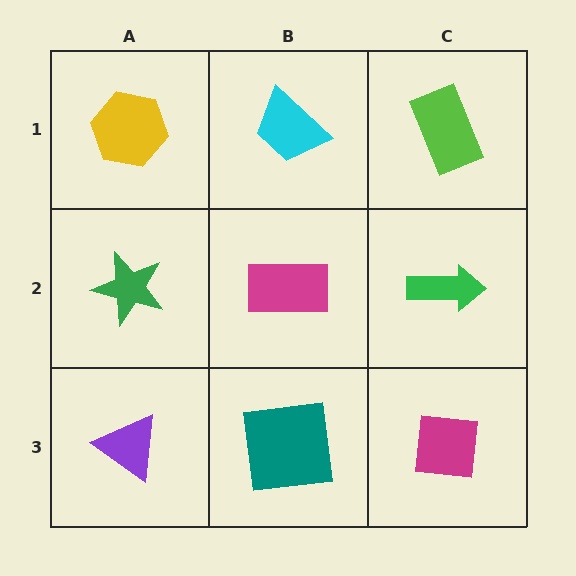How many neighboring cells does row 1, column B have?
3.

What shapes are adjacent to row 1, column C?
A green arrow (row 2, column C), a cyan trapezoid (row 1, column B).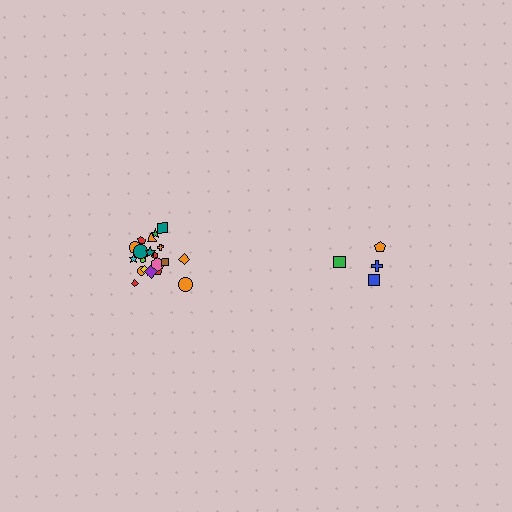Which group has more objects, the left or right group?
The left group.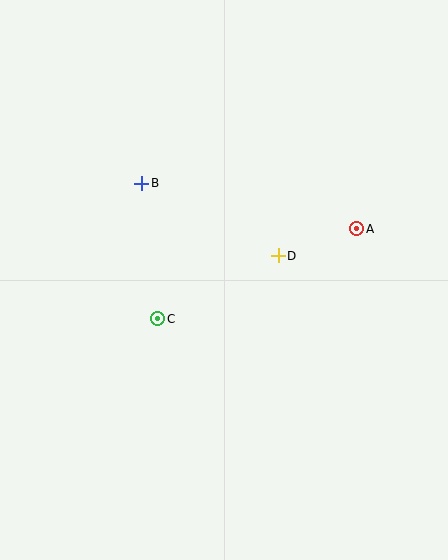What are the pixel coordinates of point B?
Point B is at (142, 183).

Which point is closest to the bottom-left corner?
Point C is closest to the bottom-left corner.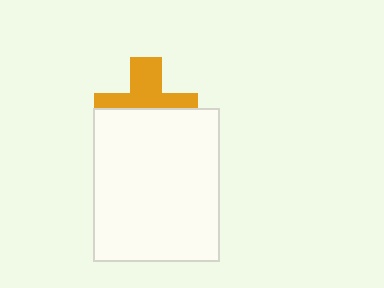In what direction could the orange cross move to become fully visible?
The orange cross could move up. That would shift it out from behind the white rectangle entirely.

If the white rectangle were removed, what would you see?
You would see the complete orange cross.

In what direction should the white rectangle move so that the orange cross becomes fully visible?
The white rectangle should move down. That is the shortest direction to clear the overlap and leave the orange cross fully visible.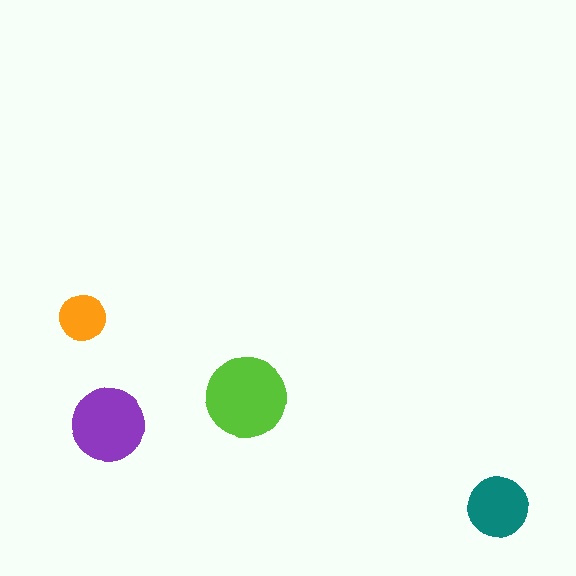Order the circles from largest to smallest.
the lime one, the purple one, the teal one, the orange one.